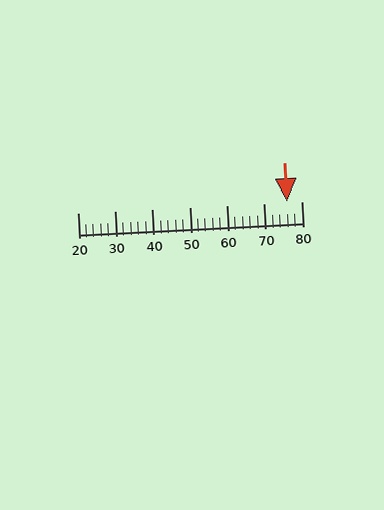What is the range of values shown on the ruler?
The ruler shows values from 20 to 80.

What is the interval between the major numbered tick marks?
The major tick marks are spaced 10 units apart.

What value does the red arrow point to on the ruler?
The red arrow points to approximately 76.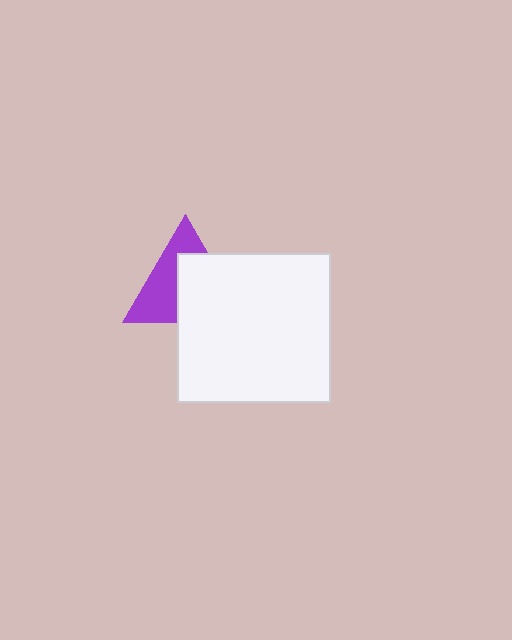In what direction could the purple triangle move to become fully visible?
The purple triangle could move toward the upper-left. That would shift it out from behind the white rectangle entirely.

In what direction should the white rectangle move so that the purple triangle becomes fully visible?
The white rectangle should move toward the lower-right. That is the shortest direction to clear the overlap and leave the purple triangle fully visible.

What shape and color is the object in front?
The object in front is a white rectangle.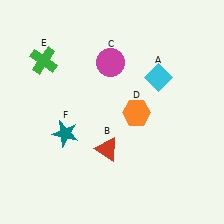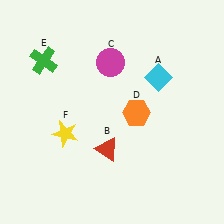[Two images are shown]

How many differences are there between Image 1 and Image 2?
There is 1 difference between the two images.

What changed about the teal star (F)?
In Image 1, F is teal. In Image 2, it changed to yellow.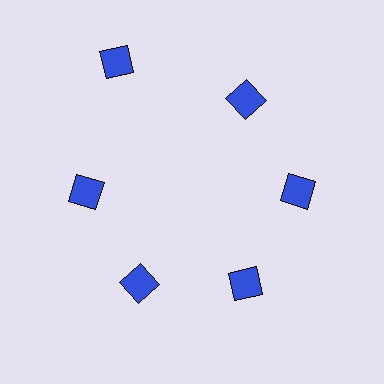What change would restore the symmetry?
The symmetry would be restored by moving it inward, back onto the ring so that all 6 diamonds sit at equal angles and equal distance from the center.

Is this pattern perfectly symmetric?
No. The 6 blue diamonds are arranged in a ring, but one element near the 11 o'clock position is pushed outward from the center, breaking the 6-fold rotational symmetry.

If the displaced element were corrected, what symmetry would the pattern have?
It would have 6-fold rotational symmetry — the pattern would map onto itself every 60 degrees.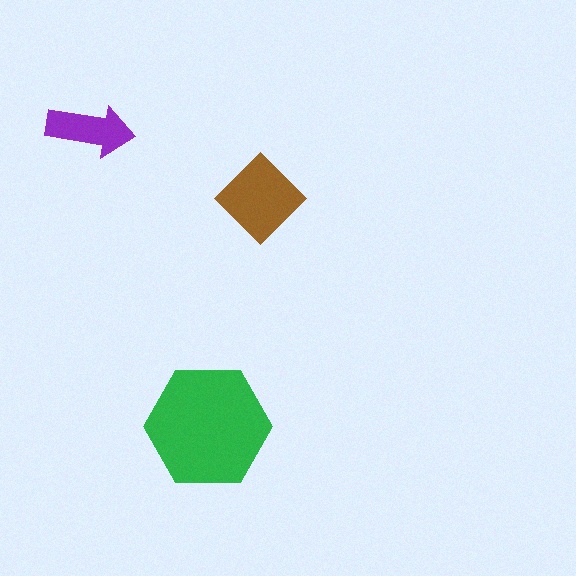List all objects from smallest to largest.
The purple arrow, the brown diamond, the green hexagon.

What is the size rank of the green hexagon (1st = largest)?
1st.